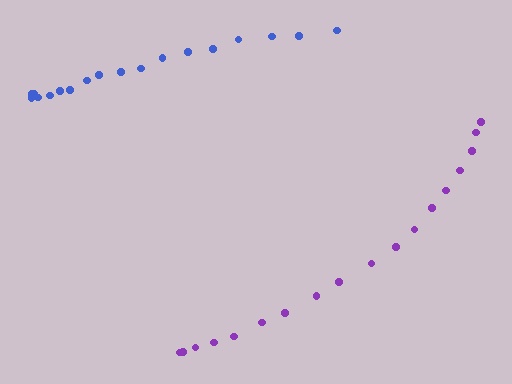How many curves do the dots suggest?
There are 2 distinct paths.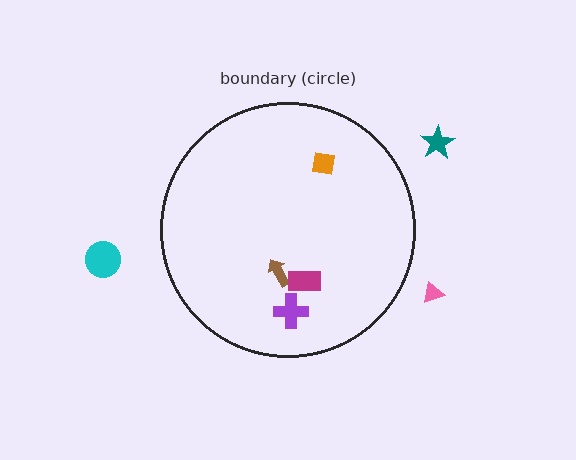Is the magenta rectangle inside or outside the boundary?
Inside.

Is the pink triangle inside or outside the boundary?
Outside.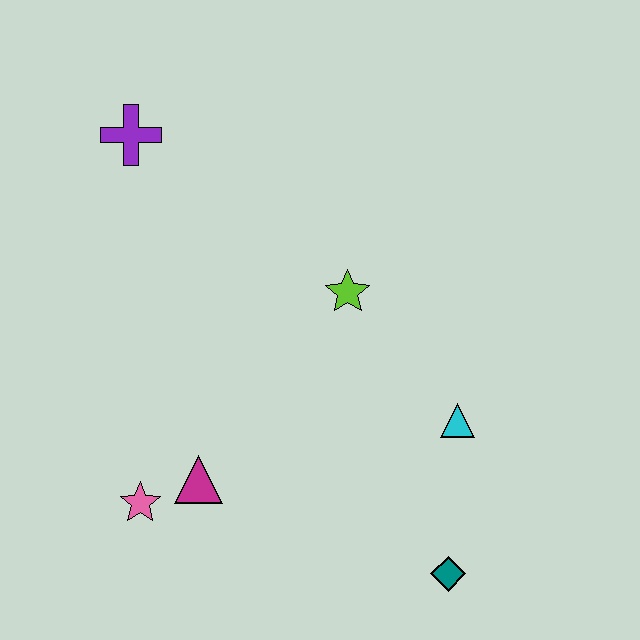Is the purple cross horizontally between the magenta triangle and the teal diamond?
No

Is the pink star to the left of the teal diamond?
Yes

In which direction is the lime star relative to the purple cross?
The lime star is to the right of the purple cross.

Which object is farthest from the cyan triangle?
The purple cross is farthest from the cyan triangle.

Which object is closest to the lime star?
The cyan triangle is closest to the lime star.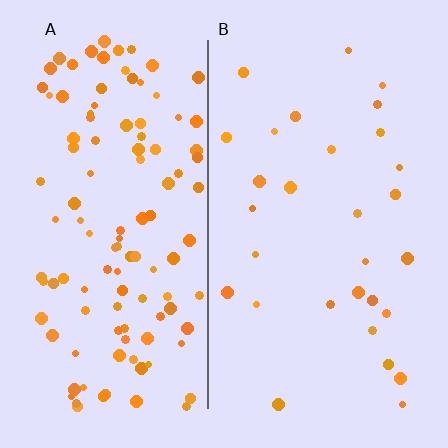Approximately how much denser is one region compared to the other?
Approximately 3.9× — region A over region B.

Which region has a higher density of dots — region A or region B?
A (the left).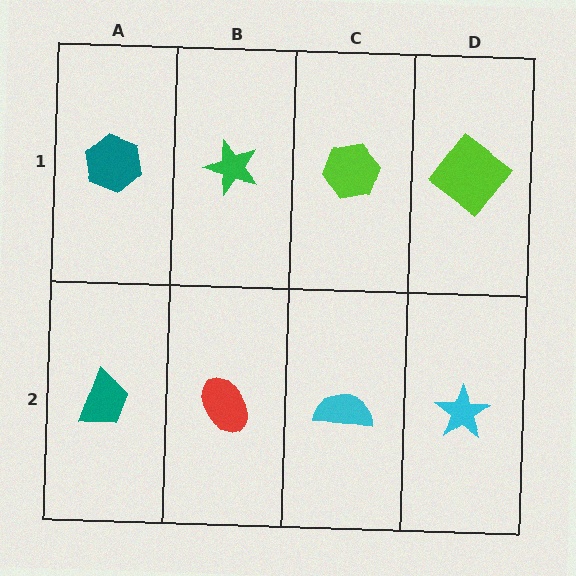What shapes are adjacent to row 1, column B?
A red ellipse (row 2, column B), a teal hexagon (row 1, column A), a lime hexagon (row 1, column C).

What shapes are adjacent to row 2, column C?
A lime hexagon (row 1, column C), a red ellipse (row 2, column B), a cyan star (row 2, column D).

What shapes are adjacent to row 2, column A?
A teal hexagon (row 1, column A), a red ellipse (row 2, column B).